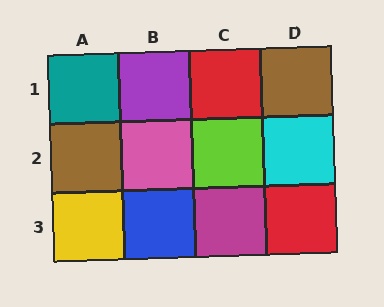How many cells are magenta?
1 cell is magenta.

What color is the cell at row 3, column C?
Magenta.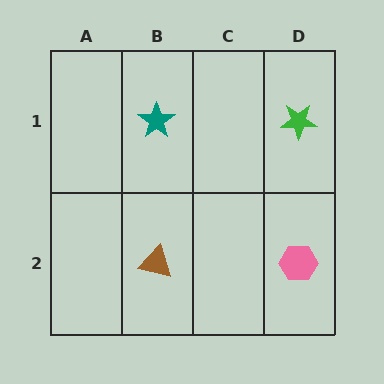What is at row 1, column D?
A green star.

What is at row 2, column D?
A pink hexagon.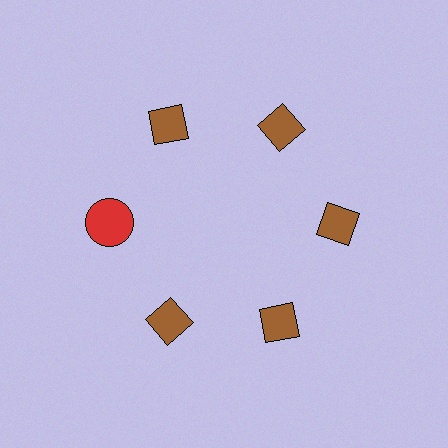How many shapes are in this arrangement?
There are 6 shapes arranged in a ring pattern.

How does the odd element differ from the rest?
It differs in both color (red instead of brown) and shape (circle instead of diamond).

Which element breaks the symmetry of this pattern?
The red circle at roughly the 9 o'clock position breaks the symmetry. All other shapes are brown diamonds.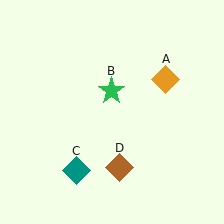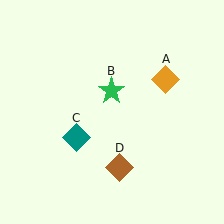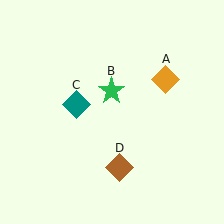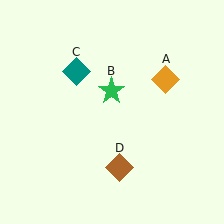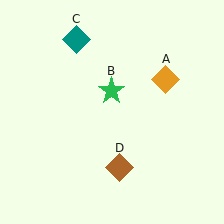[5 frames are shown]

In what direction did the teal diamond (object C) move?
The teal diamond (object C) moved up.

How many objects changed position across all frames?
1 object changed position: teal diamond (object C).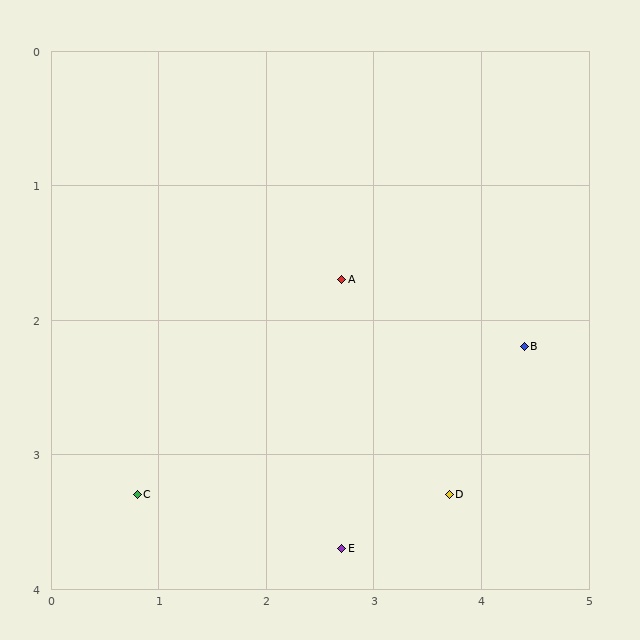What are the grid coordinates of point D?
Point D is at approximately (3.7, 3.3).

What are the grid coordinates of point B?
Point B is at approximately (4.4, 2.2).